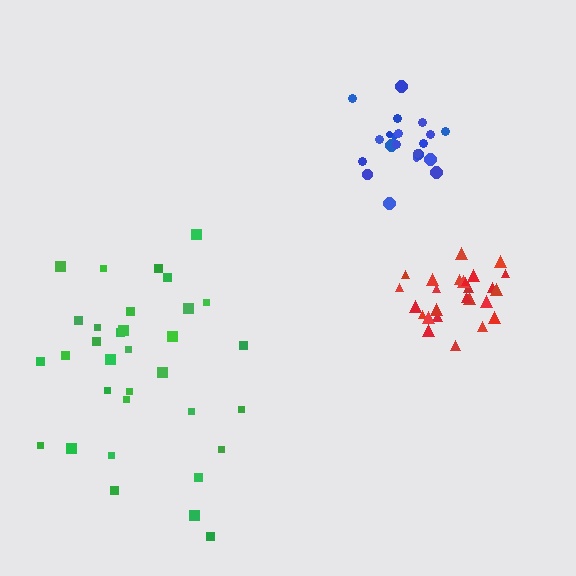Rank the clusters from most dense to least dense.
blue, red, green.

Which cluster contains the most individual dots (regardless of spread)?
Green (33).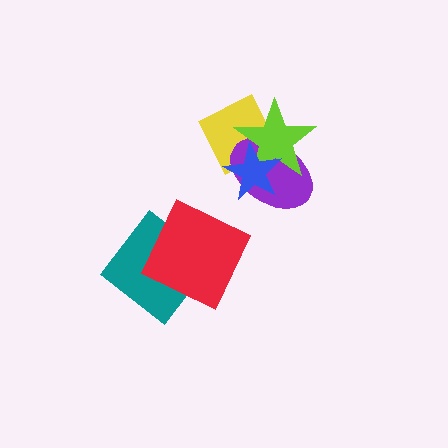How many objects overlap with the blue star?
3 objects overlap with the blue star.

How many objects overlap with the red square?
1 object overlaps with the red square.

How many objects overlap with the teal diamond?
1 object overlaps with the teal diamond.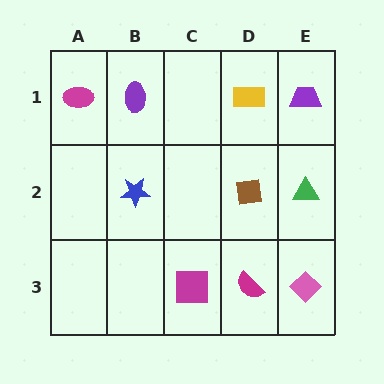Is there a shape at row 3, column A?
No, that cell is empty.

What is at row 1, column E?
A purple trapezoid.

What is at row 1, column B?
A purple ellipse.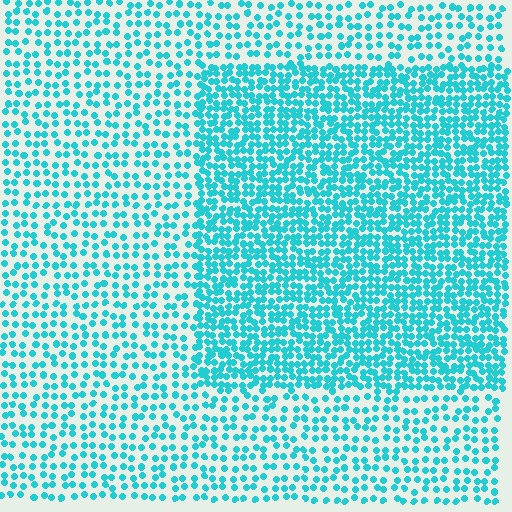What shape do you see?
I see a rectangle.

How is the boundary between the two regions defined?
The boundary is defined by a change in element density (approximately 2.0x ratio). All elements are the same color, size, and shape.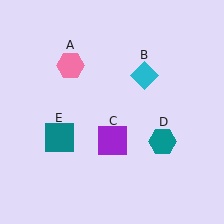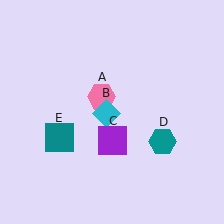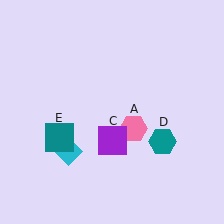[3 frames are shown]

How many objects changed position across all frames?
2 objects changed position: pink hexagon (object A), cyan diamond (object B).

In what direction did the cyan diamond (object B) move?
The cyan diamond (object B) moved down and to the left.